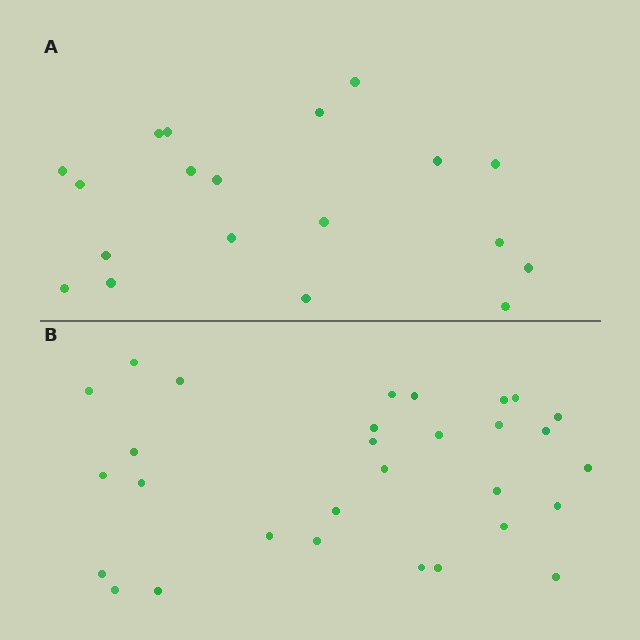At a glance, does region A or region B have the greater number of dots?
Region B (the bottom region) has more dots.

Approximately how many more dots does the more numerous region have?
Region B has roughly 12 or so more dots than region A.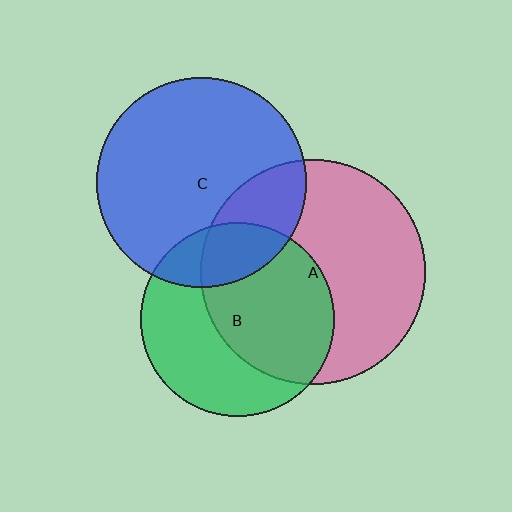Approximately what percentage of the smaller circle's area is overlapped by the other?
Approximately 20%.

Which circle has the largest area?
Circle A (pink).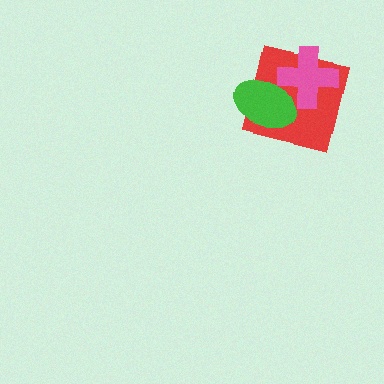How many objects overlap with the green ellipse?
2 objects overlap with the green ellipse.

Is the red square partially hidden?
Yes, it is partially covered by another shape.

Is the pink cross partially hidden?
Yes, it is partially covered by another shape.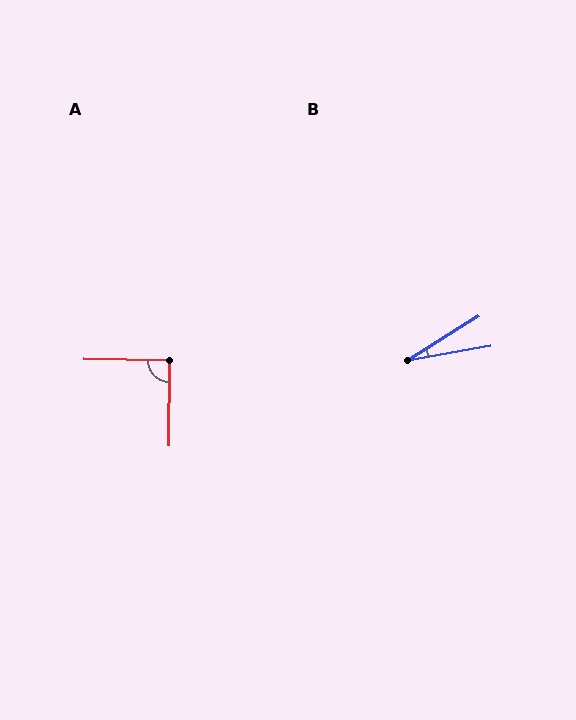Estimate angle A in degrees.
Approximately 91 degrees.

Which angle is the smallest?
B, at approximately 22 degrees.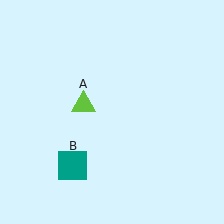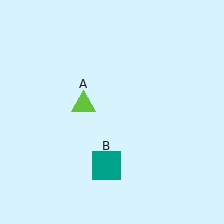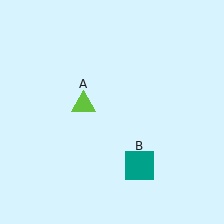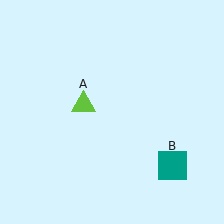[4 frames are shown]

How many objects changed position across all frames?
1 object changed position: teal square (object B).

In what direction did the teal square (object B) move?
The teal square (object B) moved right.